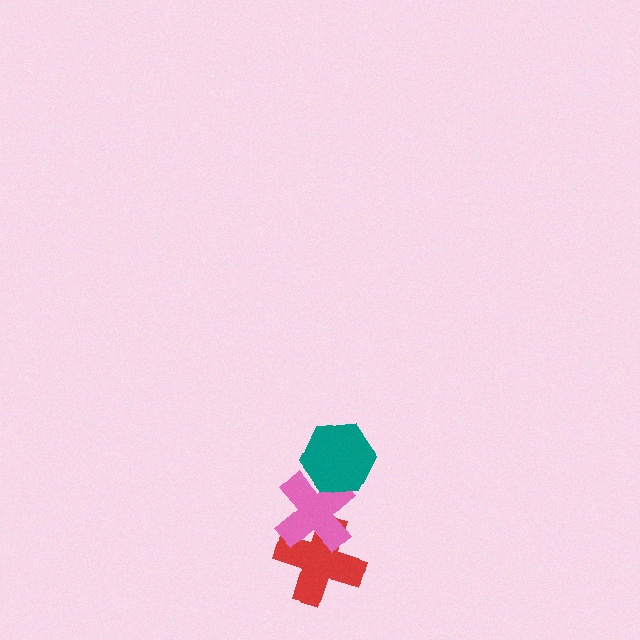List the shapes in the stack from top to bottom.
From top to bottom: the teal hexagon, the pink cross, the red cross.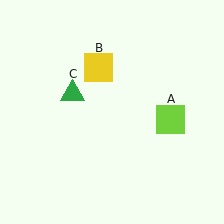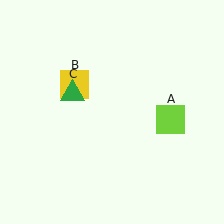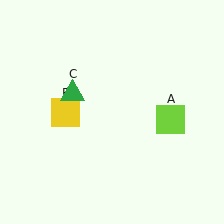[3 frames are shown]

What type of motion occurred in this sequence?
The yellow square (object B) rotated counterclockwise around the center of the scene.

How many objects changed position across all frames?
1 object changed position: yellow square (object B).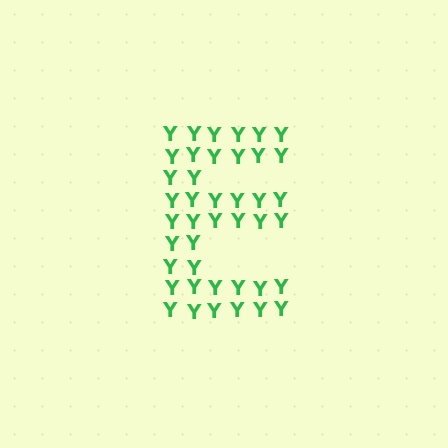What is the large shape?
The large shape is the letter E.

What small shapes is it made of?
It is made of small letter Y's.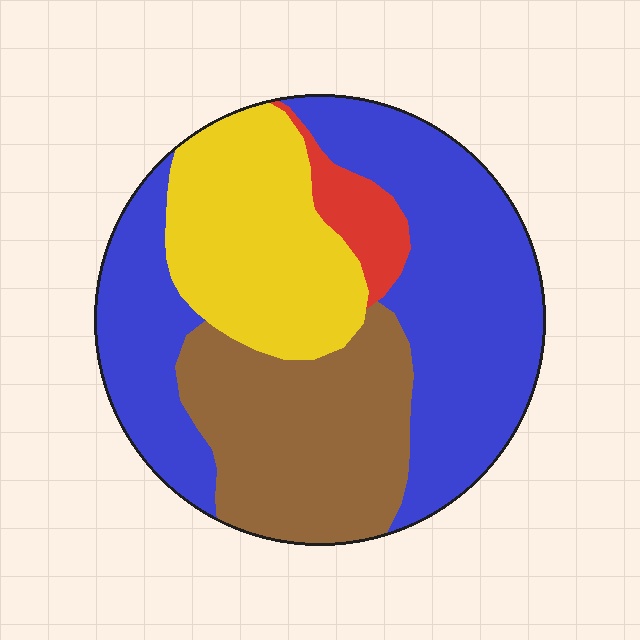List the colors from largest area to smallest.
From largest to smallest: blue, brown, yellow, red.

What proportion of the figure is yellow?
Yellow takes up about one quarter (1/4) of the figure.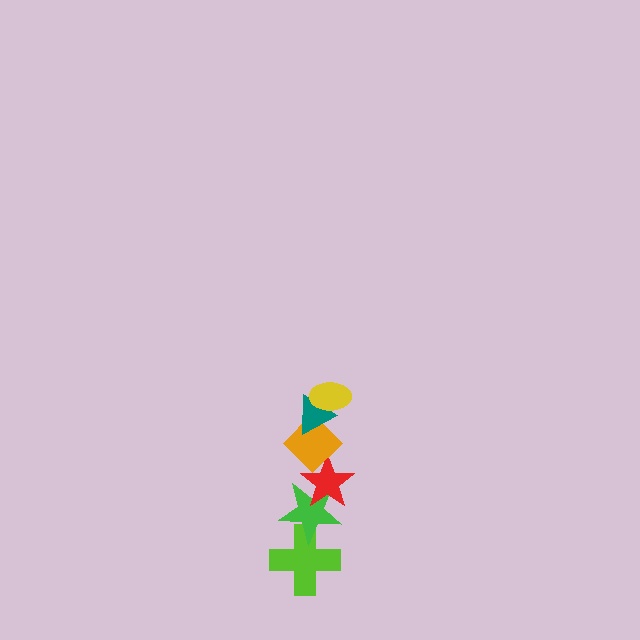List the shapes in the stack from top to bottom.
From top to bottom: the yellow ellipse, the teal triangle, the orange diamond, the red star, the green star, the lime cross.